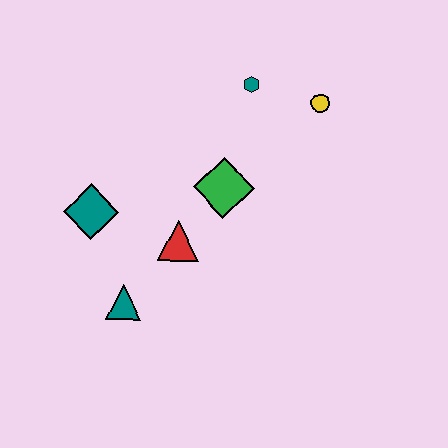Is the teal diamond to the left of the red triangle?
Yes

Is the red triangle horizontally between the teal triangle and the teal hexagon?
Yes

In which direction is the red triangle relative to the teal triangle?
The red triangle is above the teal triangle.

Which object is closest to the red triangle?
The green diamond is closest to the red triangle.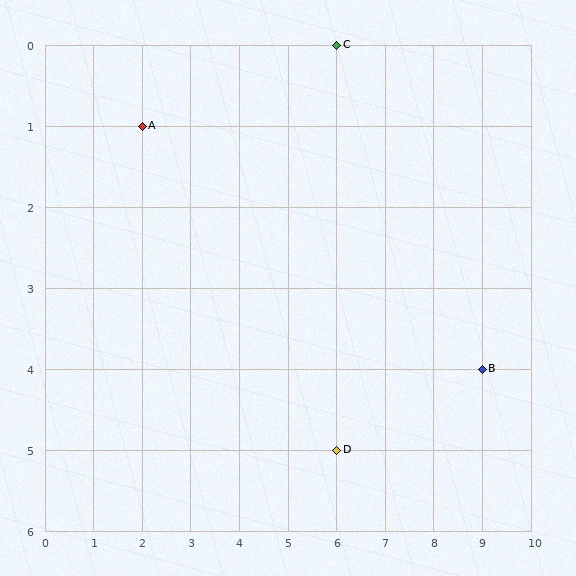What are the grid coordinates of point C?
Point C is at grid coordinates (6, 0).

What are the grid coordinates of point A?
Point A is at grid coordinates (2, 1).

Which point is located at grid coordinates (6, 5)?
Point D is at (6, 5).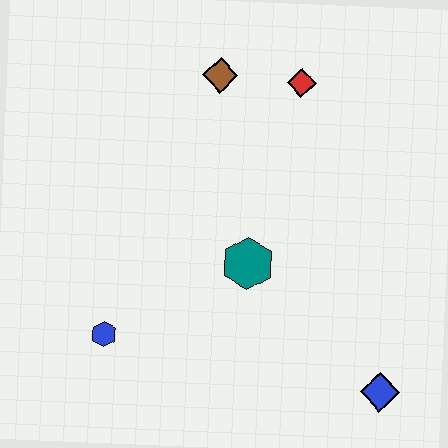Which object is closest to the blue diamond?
The teal hexagon is closest to the blue diamond.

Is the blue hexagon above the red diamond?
No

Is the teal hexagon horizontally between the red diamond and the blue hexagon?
Yes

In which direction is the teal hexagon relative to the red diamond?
The teal hexagon is below the red diamond.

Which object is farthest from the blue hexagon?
The red diamond is farthest from the blue hexagon.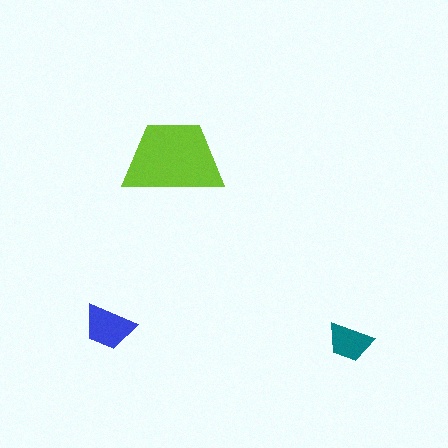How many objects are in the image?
There are 3 objects in the image.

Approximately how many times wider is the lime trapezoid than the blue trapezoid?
About 2 times wider.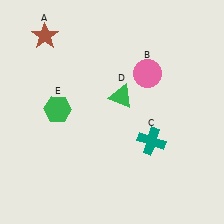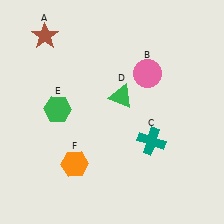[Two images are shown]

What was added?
An orange hexagon (F) was added in Image 2.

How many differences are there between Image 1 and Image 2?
There is 1 difference between the two images.